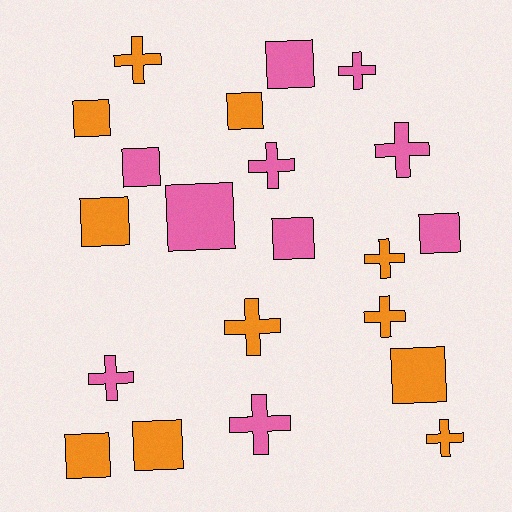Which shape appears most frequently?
Square, with 11 objects.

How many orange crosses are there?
There are 5 orange crosses.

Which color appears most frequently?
Orange, with 11 objects.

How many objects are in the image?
There are 21 objects.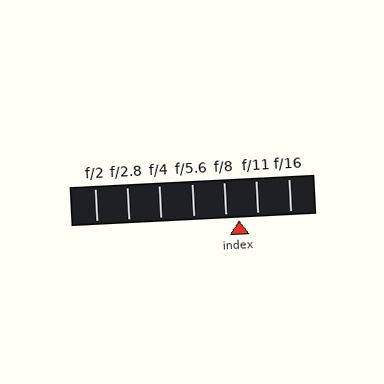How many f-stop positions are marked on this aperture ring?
There are 7 f-stop positions marked.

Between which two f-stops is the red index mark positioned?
The index mark is between f/8 and f/11.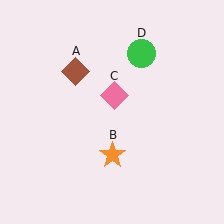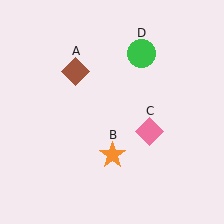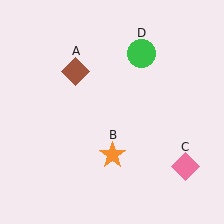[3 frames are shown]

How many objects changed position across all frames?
1 object changed position: pink diamond (object C).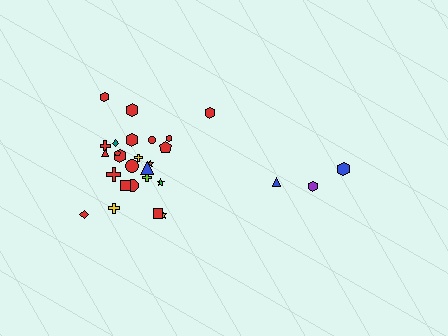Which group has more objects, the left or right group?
The left group.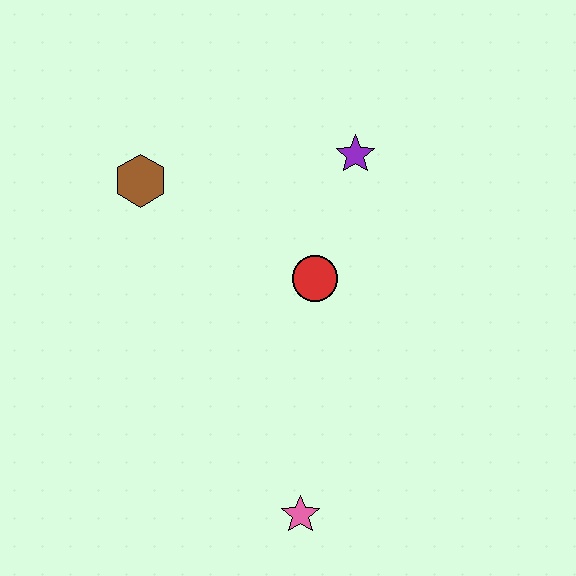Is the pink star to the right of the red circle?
No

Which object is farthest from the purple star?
The pink star is farthest from the purple star.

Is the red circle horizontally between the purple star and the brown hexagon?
Yes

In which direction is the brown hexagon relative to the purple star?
The brown hexagon is to the left of the purple star.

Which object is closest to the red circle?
The purple star is closest to the red circle.